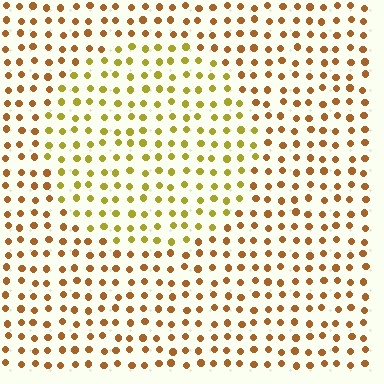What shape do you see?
I see a circle.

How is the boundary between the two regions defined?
The boundary is defined purely by a slight shift in hue (about 33 degrees). Spacing, size, and orientation are identical on both sides.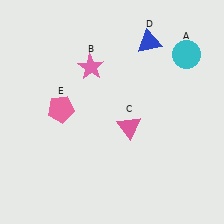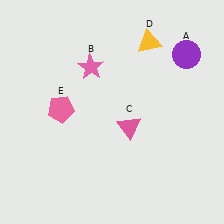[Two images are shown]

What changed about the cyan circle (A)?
In Image 1, A is cyan. In Image 2, it changed to purple.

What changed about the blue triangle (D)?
In Image 1, D is blue. In Image 2, it changed to yellow.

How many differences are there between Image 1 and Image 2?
There are 2 differences between the two images.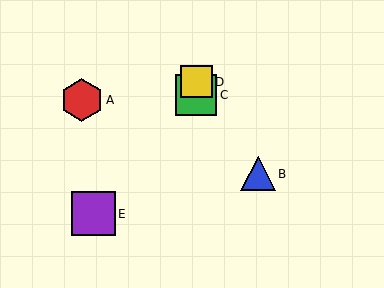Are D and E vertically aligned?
No, D is at x≈196 and E is at x≈93.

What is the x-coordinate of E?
Object E is at x≈93.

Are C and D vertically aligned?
Yes, both are at x≈196.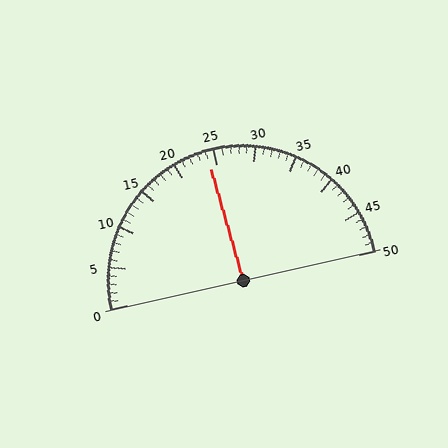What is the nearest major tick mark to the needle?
The nearest major tick mark is 25.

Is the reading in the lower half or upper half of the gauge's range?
The reading is in the lower half of the range (0 to 50).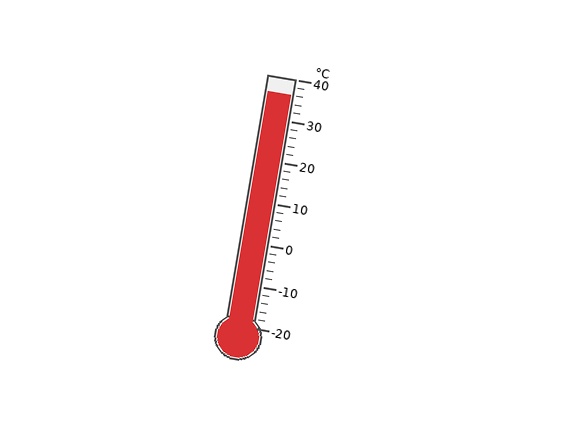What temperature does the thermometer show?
The thermometer shows approximately 36°C.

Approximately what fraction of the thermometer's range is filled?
The thermometer is filled to approximately 95% of its range.